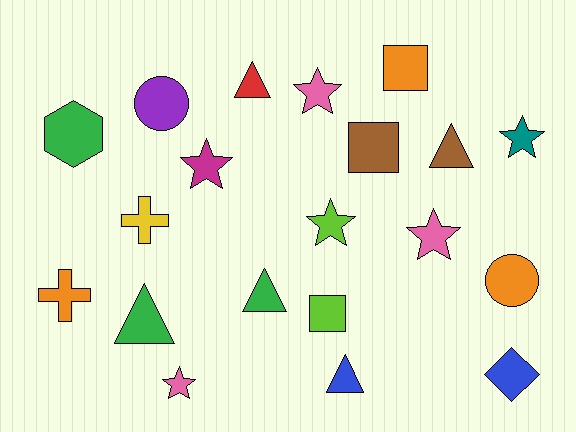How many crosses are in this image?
There are 2 crosses.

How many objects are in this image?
There are 20 objects.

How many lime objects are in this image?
There are 2 lime objects.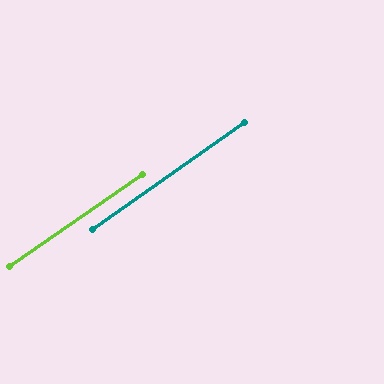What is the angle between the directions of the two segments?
Approximately 0 degrees.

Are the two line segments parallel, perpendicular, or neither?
Parallel — their directions differ by only 0.3°.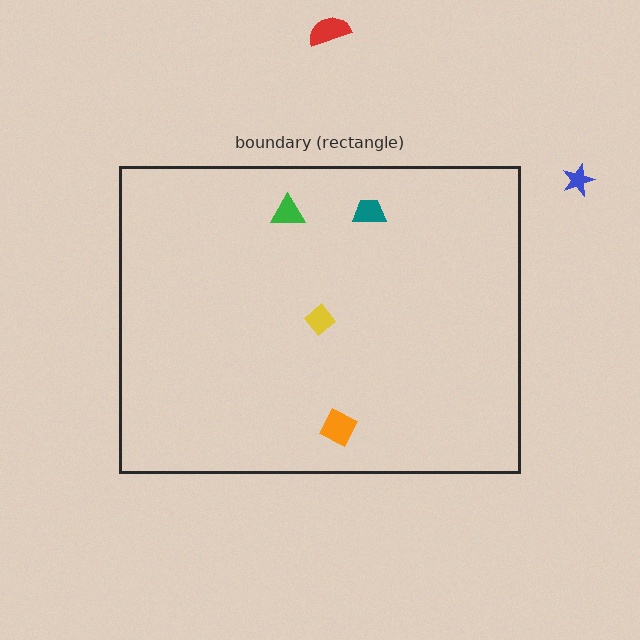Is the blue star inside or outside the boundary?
Outside.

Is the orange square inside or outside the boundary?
Inside.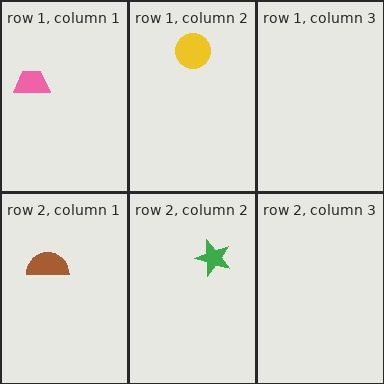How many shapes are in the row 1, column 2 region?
1.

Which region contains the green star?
The row 2, column 2 region.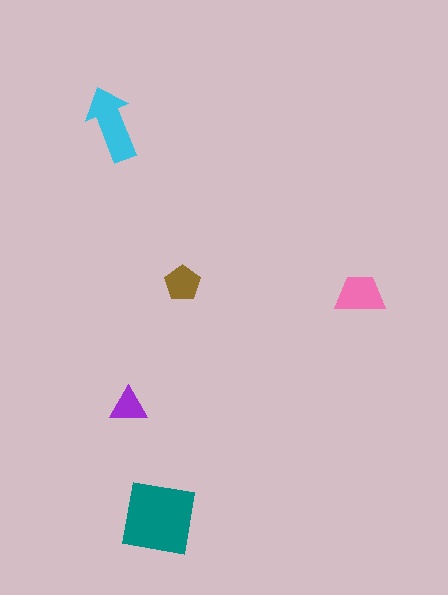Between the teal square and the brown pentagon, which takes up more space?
The teal square.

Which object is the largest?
The teal square.